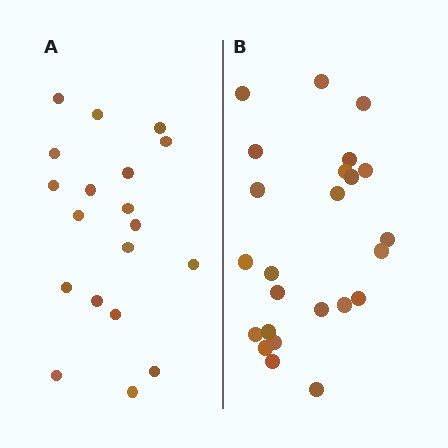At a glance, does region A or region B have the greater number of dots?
Region B (the right region) has more dots.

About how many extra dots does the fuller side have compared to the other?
Region B has about 5 more dots than region A.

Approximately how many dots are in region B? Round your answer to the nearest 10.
About 20 dots. (The exact count is 24, which rounds to 20.)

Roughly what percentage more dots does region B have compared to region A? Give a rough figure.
About 25% more.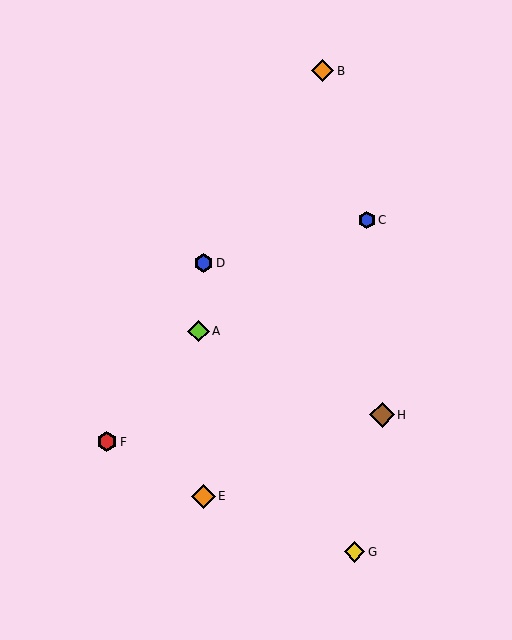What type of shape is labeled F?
Shape F is a red hexagon.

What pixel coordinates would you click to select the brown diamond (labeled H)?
Click at (382, 415) to select the brown diamond H.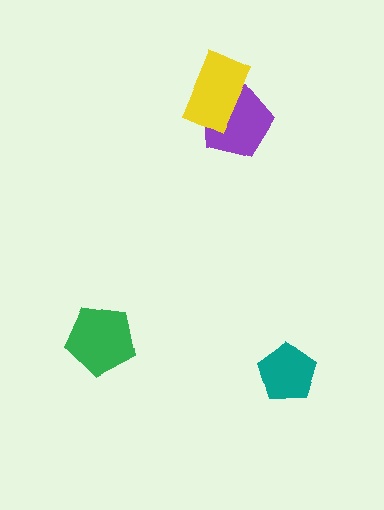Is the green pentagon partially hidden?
No, no other shape covers it.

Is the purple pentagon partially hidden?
Yes, it is partially covered by another shape.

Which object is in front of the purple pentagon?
The yellow rectangle is in front of the purple pentagon.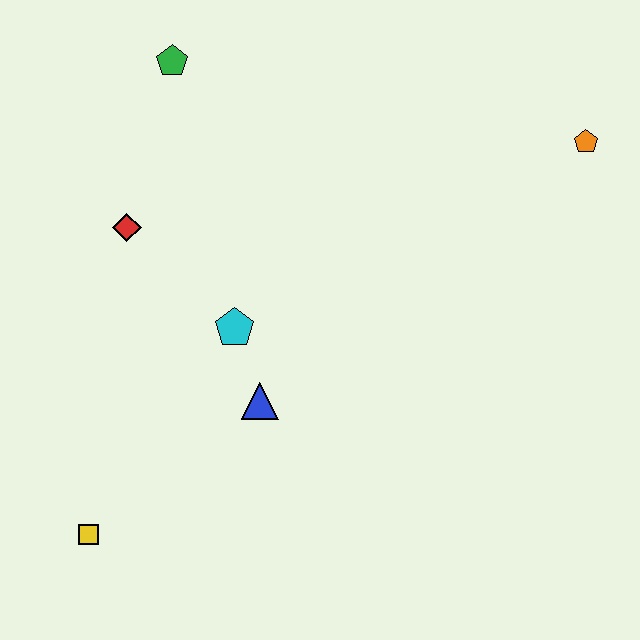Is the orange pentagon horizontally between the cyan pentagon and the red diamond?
No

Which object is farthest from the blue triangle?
The orange pentagon is farthest from the blue triangle.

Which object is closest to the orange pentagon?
The cyan pentagon is closest to the orange pentagon.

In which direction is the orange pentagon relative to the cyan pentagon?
The orange pentagon is to the right of the cyan pentagon.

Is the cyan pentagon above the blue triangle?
Yes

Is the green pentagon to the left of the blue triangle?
Yes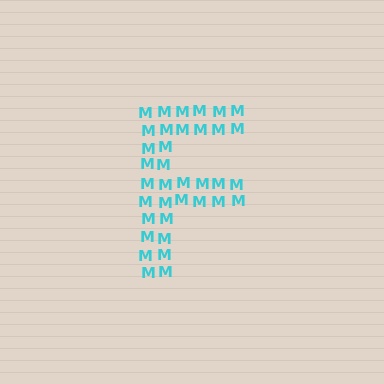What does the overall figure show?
The overall figure shows the letter F.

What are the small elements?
The small elements are letter M's.